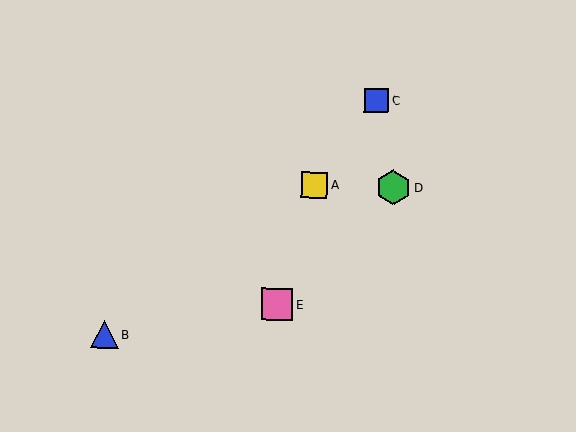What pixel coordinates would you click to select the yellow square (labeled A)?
Click at (315, 185) to select the yellow square A.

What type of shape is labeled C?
Shape C is a blue square.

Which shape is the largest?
The green hexagon (labeled D) is the largest.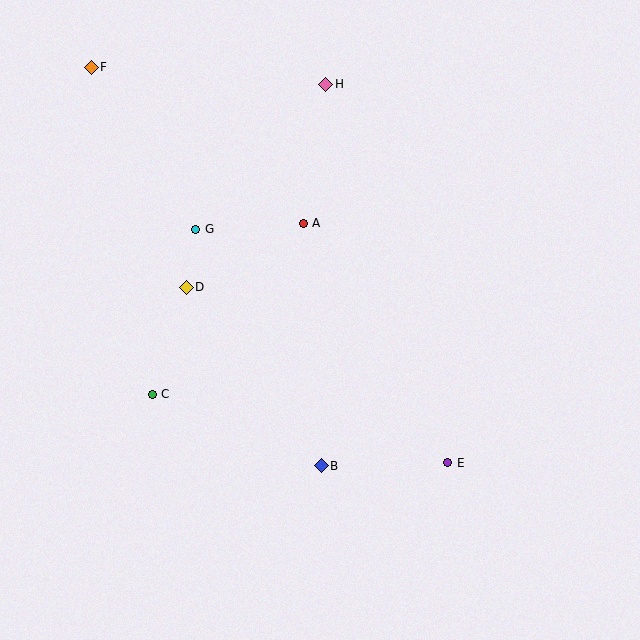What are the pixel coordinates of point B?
Point B is at (322, 466).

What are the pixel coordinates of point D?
Point D is at (186, 287).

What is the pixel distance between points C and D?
The distance between C and D is 112 pixels.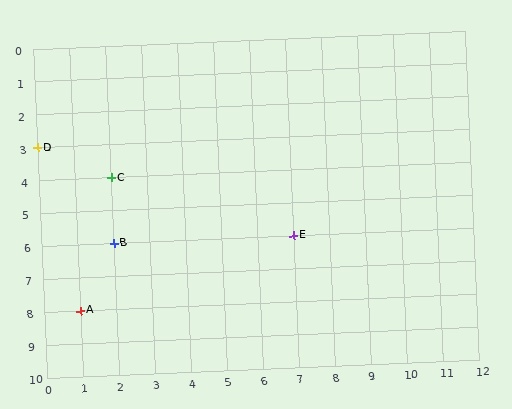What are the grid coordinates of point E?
Point E is at grid coordinates (7, 6).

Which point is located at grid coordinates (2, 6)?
Point B is at (2, 6).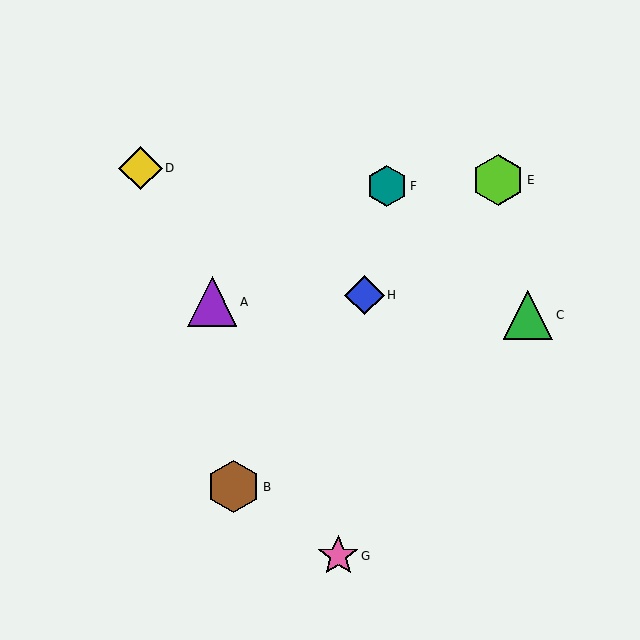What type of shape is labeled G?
Shape G is a pink star.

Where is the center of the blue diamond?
The center of the blue diamond is at (364, 295).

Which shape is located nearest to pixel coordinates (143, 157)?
The yellow diamond (labeled D) at (140, 168) is nearest to that location.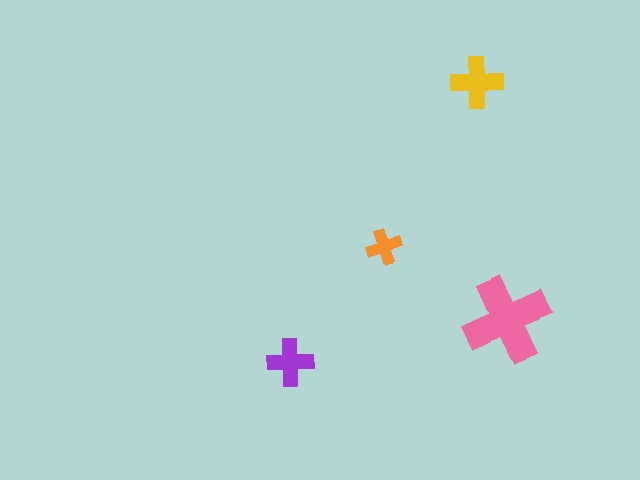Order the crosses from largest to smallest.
the pink one, the yellow one, the purple one, the orange one.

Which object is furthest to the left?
The purple cross is leftmost.